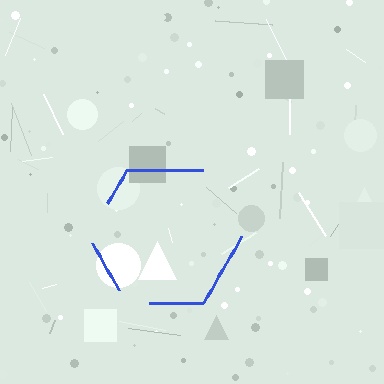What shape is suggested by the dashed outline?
The dashed outline suggests a hexagon.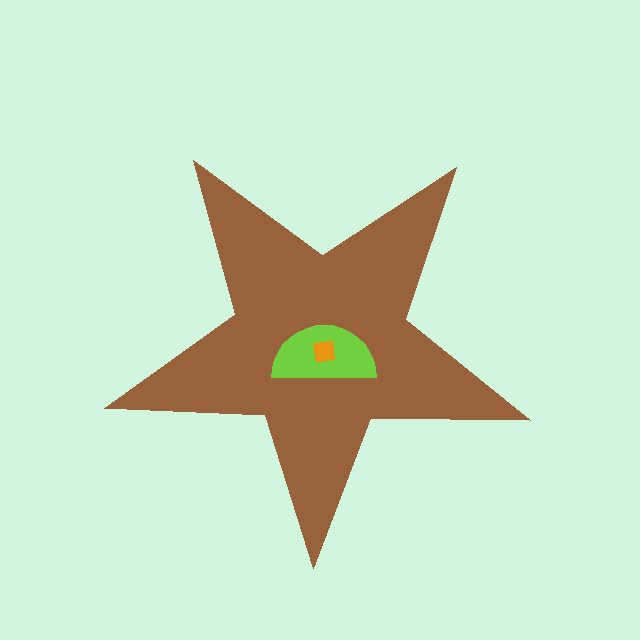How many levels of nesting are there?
3.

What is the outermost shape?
The brown star.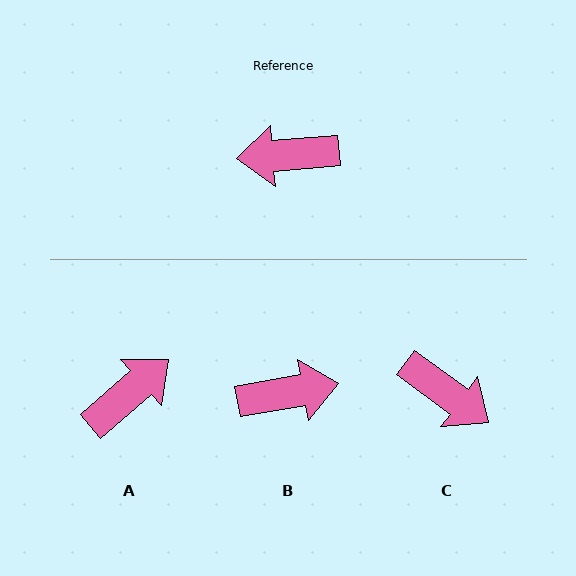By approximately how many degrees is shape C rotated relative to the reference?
Approximately 139 degrees counter-clockwise.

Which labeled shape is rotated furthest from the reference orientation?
B, about 175 degrees away.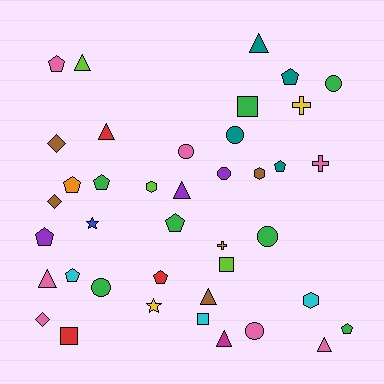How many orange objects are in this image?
There are 2 orange objects.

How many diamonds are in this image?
There are 3 diamonds.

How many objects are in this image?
There are 40 objects.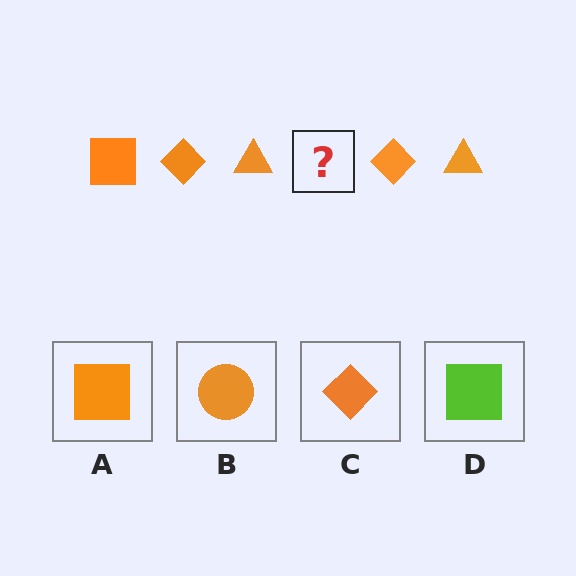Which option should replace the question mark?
Option A.